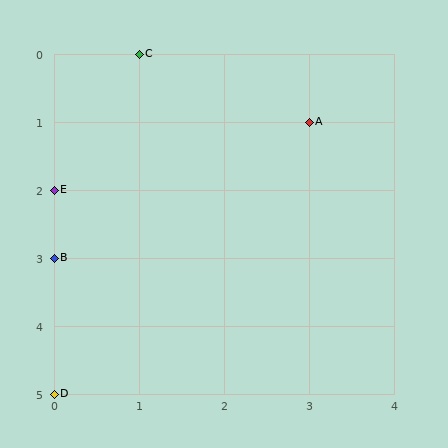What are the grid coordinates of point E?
Point E is at grid coordinates (0, 2).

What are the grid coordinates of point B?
Point B is at grid coordinates (0, 3).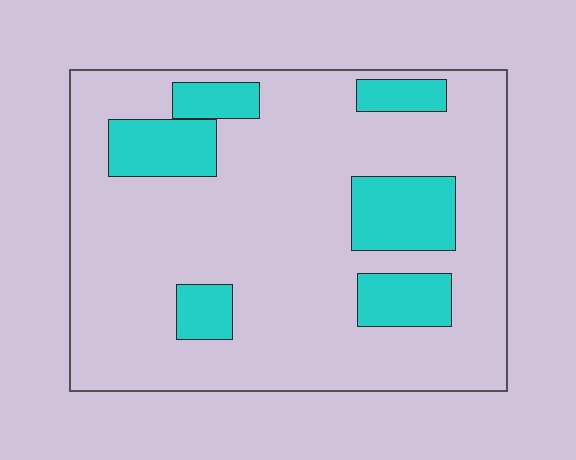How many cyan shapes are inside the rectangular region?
6.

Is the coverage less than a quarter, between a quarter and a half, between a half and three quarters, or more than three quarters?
Less than a quarter.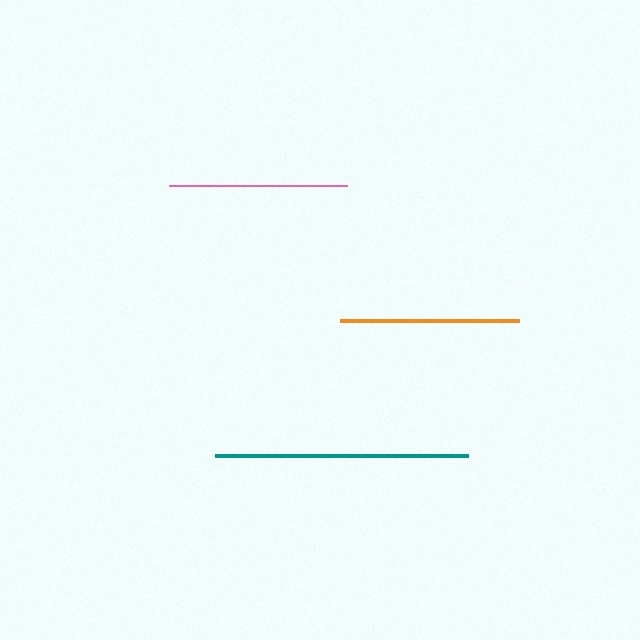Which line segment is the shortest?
The pink line is the shortest at approximately 178 pixels.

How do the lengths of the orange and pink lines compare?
The orange and pink lines are approximately the same length.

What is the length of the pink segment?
The pink segment is approximately 178 pixels long.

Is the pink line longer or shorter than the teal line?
The teal line is longer than the pink line.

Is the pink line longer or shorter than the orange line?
The orange line is longer than the pink line.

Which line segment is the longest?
The teal line is the longest at approximately 254 pixels.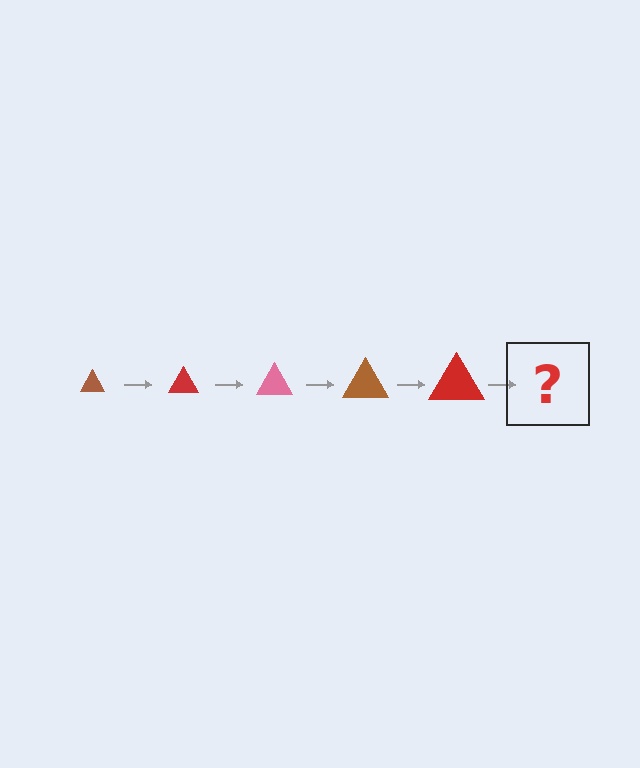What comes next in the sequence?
The next element should be a pink triangle, larger than the previous one.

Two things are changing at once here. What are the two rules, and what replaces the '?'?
The two rules are that the triangle grows larger each step and the color cycles through brown, red, and pink. The '?' should be a pink triangle, larger than the previous one.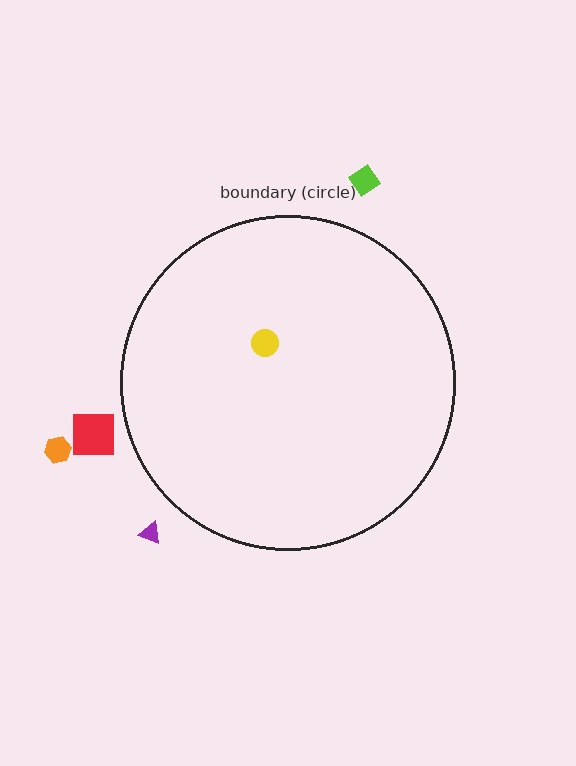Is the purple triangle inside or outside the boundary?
Outside.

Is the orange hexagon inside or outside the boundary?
Outside.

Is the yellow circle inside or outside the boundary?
Inside.